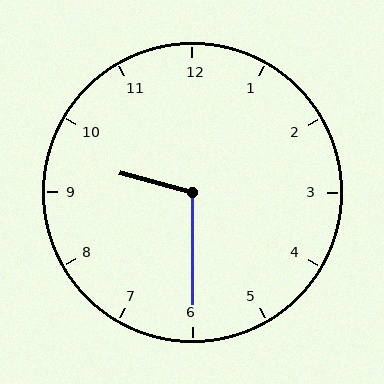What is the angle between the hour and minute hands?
Approximately 105 degrees.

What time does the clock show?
9:30.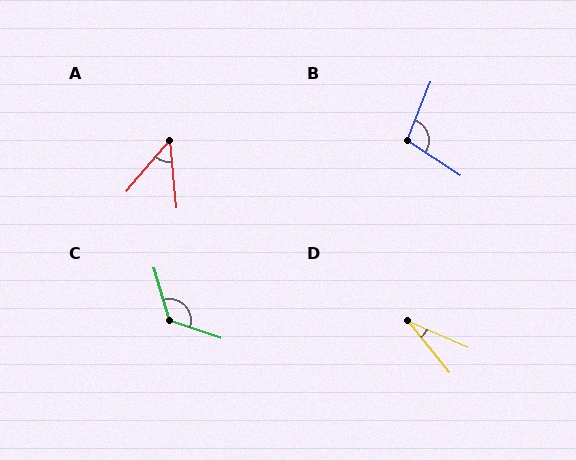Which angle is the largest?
C, at approximately 125 degrees.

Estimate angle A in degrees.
Approximately 46 degrees.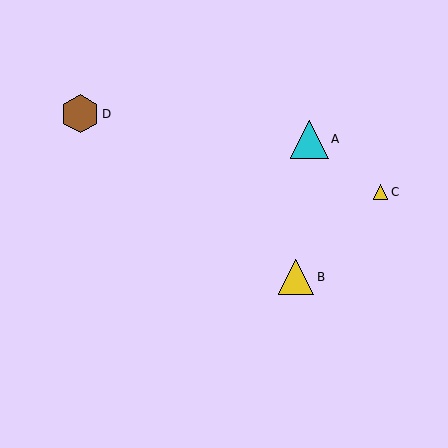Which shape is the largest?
The brown hexagon (labeled D) is the largest.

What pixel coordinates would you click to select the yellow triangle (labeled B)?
Click at (296, 277) to select the yellow triangle B.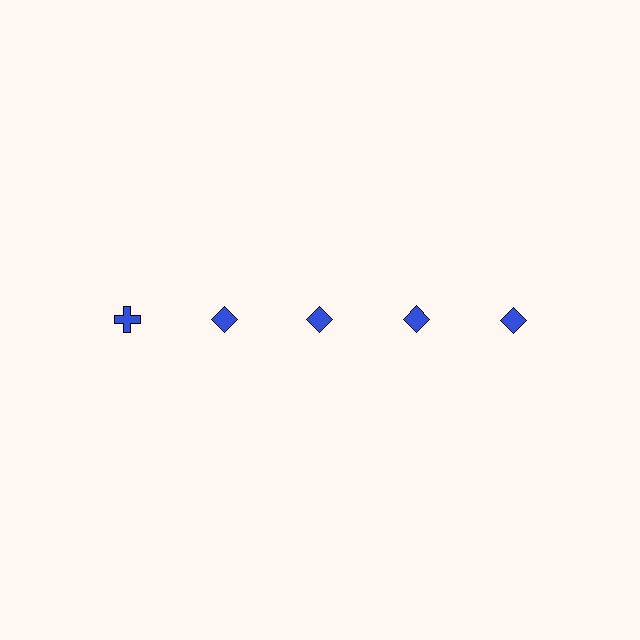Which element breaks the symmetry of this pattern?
The blue cross in the top row, leftmost column breaks the symmetry. All other shapes are blue diamonds.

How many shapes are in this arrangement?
There are 5 shapes arranged in a grid pattern.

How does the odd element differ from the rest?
It has a different shape: cross instead of diamond.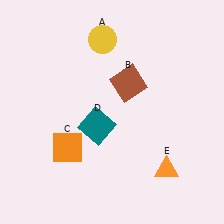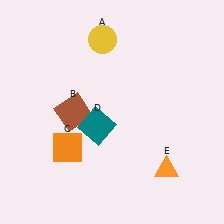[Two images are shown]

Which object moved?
The brown square (B) moved left.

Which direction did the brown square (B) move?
The brown square (B) moved left.